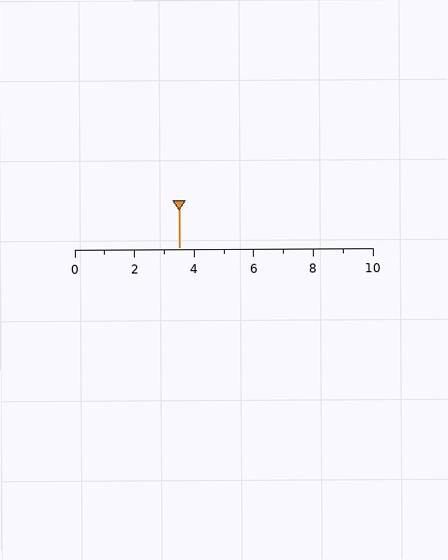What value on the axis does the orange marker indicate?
The marker indicates approximately 3.5.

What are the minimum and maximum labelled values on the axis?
The axis runs from 0 to 10.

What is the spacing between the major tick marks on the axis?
The major ticks are spaced 2 apart.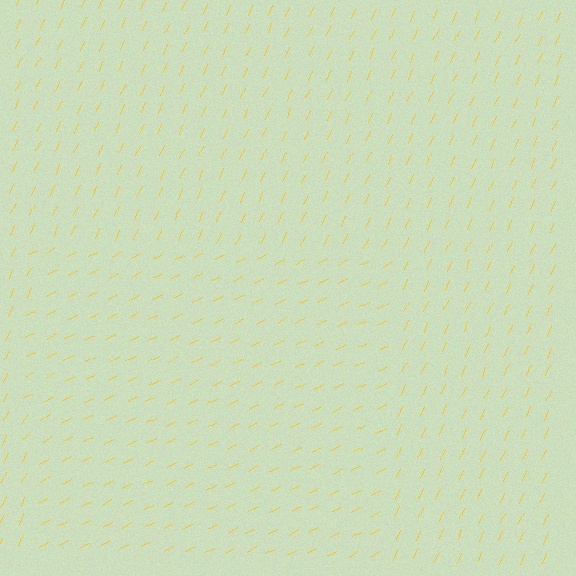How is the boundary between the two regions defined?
The boundary is defined purely by a change in line orientation (approximately 38 degrees difference). All lines are the same color and thickness.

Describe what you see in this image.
The image is filled with small yellow line segments. A rectangle region in the image has lines oriented differently from the surrounding lines, creating a visible texture boundary.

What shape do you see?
I see a rectangle.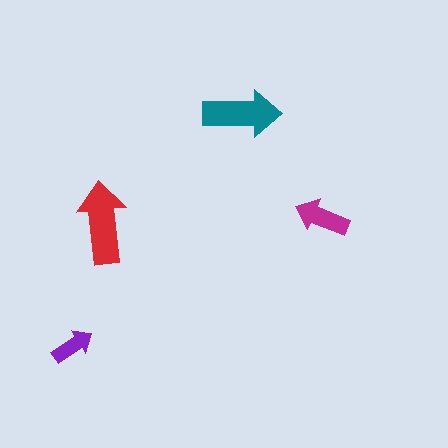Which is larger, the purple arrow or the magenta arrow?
The magenta one.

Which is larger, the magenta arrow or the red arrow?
The red one.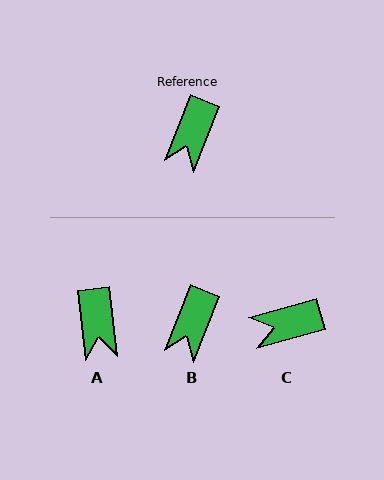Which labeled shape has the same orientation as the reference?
B.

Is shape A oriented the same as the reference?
No, it is off by about 28 degrees.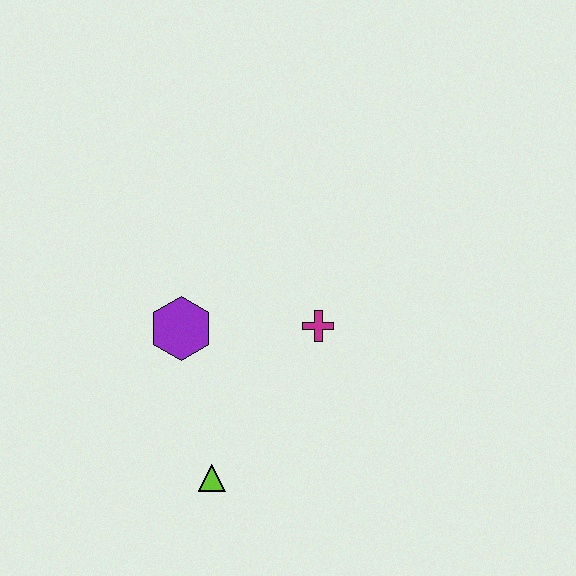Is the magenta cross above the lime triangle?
Yes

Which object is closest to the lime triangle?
The purple hexagon is closest to the lime triangle.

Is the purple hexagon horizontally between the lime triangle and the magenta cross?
No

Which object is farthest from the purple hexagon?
The lime triangle is farthest from the purple hexagon.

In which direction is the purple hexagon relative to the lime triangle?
The purple hexagon is above the lime triangle.